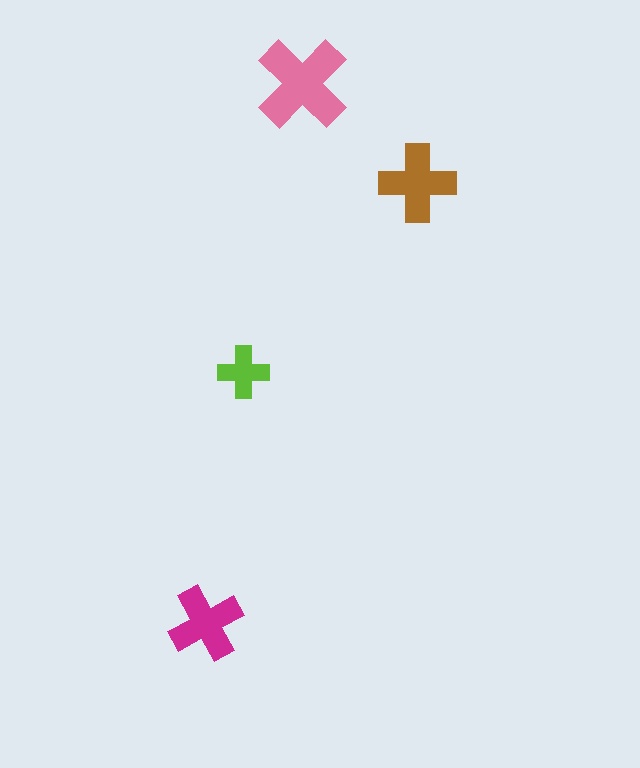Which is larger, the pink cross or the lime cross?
The pink one.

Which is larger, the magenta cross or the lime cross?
The magenta one.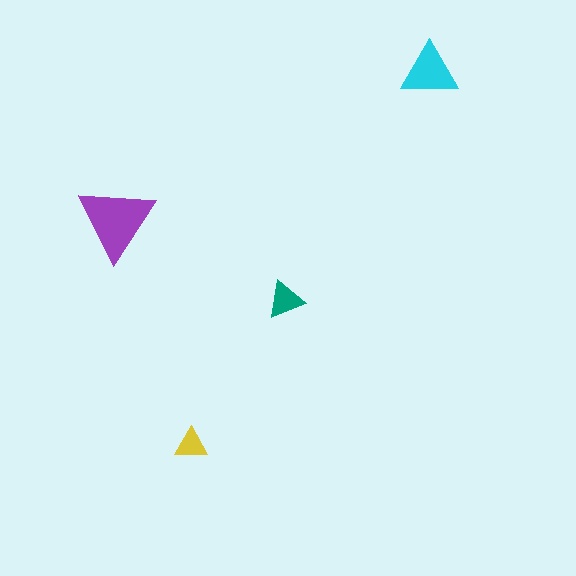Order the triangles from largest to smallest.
the purple one, the cyan one, the teal one, the yellow one.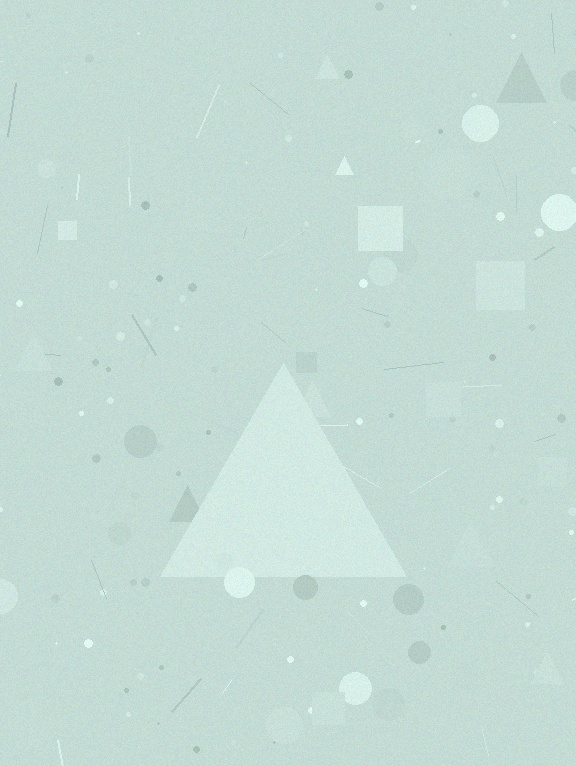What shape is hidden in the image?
A triangle is hidden in the image.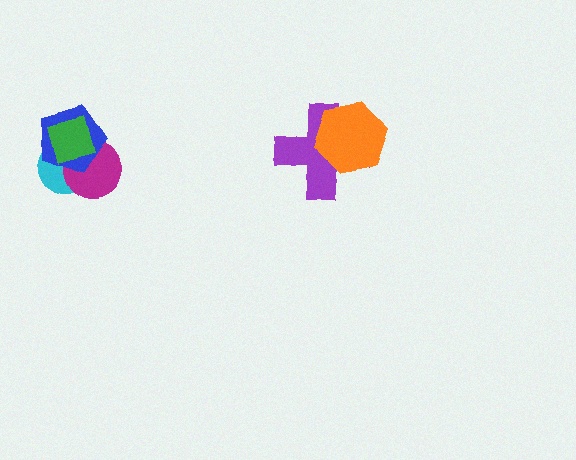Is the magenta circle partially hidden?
Yes, it is partially covered by another shape.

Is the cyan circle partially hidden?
Yes, it is partially covered by another shape.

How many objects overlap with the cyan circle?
3 objects overlap with the cyan circle.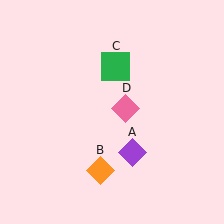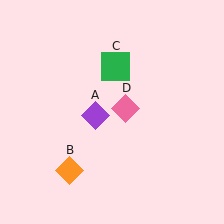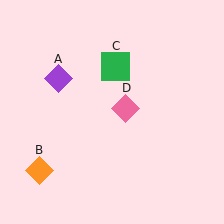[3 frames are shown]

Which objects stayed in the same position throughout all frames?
Green square (object C) and pink diamond (object D) remained stationary.